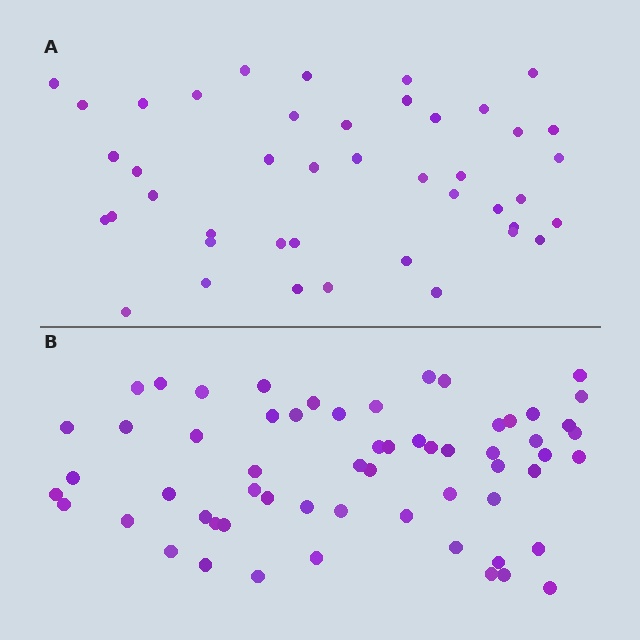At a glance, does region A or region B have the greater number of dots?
Region B (the bottom region) has more dots.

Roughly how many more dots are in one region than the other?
Region B has approximately 15 more dots than region A.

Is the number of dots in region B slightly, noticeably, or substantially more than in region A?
Region B has noticeably more, but not dramatically so. The ratio is roughly 1.4 to 1.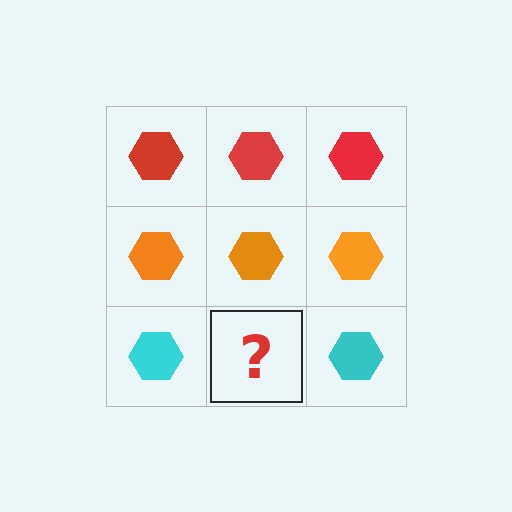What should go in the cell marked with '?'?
The missing cell should contain a cyan hexagon.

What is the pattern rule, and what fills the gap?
The rule is that each row has a consistent color. The gap should be filled with a cyan hexagon.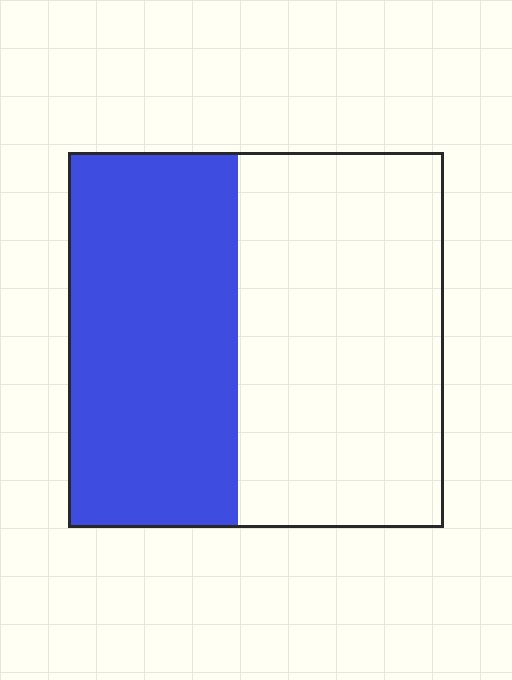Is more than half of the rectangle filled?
No.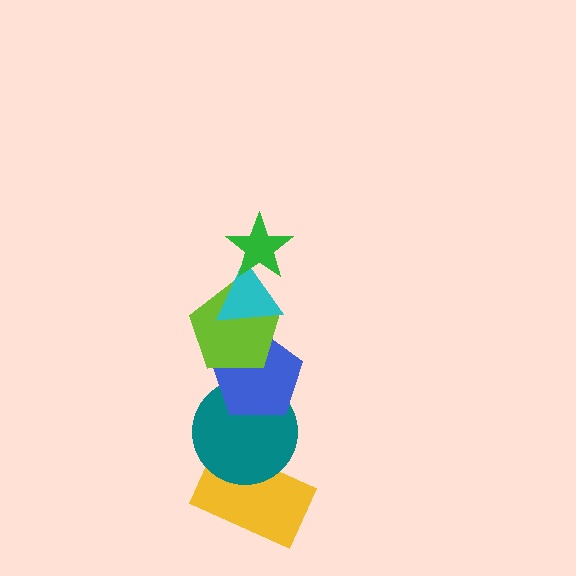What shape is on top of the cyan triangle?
The green star is on top of the cyan triangle.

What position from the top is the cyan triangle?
The cyan triangle is 2nd from the top.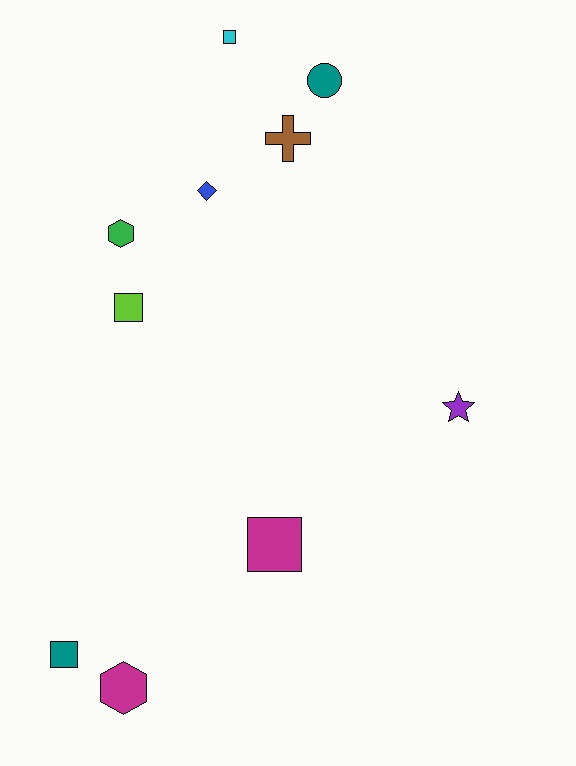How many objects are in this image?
There are 10 objects.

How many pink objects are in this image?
There are no pink objects.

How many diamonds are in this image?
There is 1 diamond.